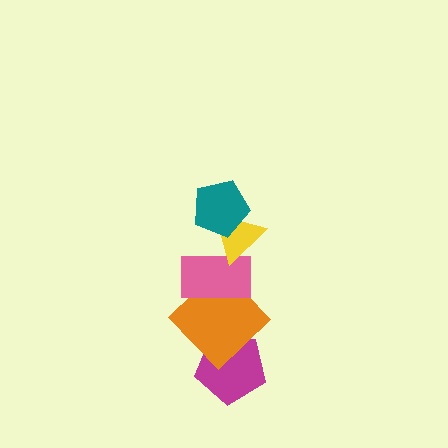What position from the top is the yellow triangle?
The yellow triangle is 2nd from the top.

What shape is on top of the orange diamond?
The pink rectangle is on top of the orange diamond.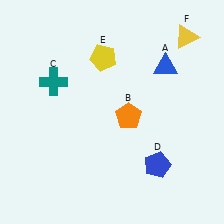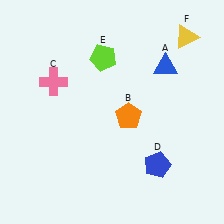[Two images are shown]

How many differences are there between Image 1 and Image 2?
There are 2 differences between the two images.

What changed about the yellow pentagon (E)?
In Image 1, E is yellow. In Image 2, it changed to lime.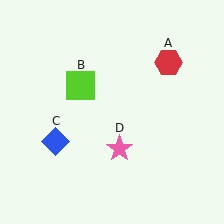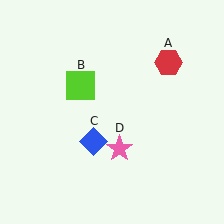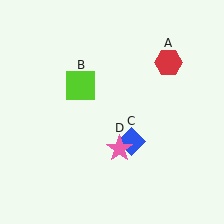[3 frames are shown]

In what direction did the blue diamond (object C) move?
The blue diamond (object C) moved right.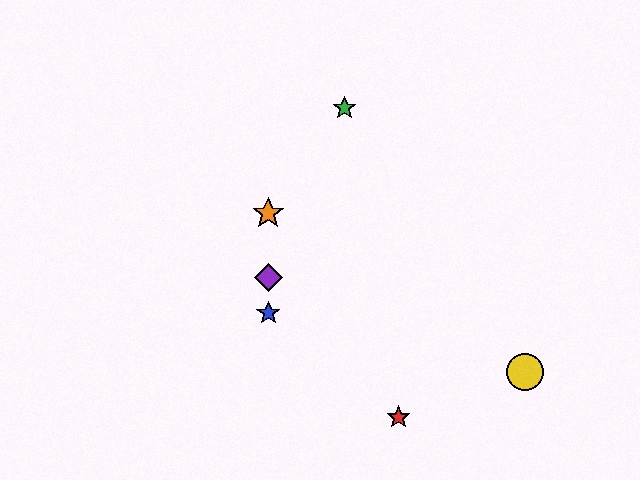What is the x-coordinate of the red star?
The red star is at x≈399.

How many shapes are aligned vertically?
3 shapes (the blue star, the purple diamond, the orange star) are aligned vertically.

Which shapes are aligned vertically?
The blue star, the purple diamond, the orange star are aligned vertically.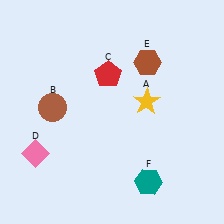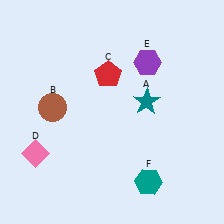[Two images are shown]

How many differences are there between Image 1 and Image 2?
There are 2 differences between the two images.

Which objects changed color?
A changed from yellow to teal. E changed from brown to purple.